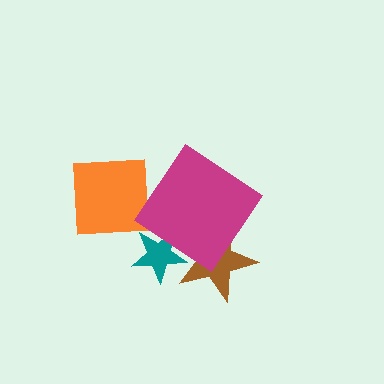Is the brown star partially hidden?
Yes, it is partially covered by another shape.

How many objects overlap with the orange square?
0 objects overlap with the orange square.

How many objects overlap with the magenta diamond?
2 objects overlap with the magenta diamond.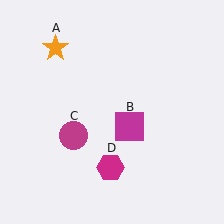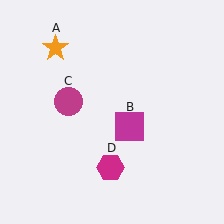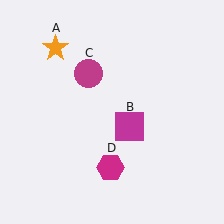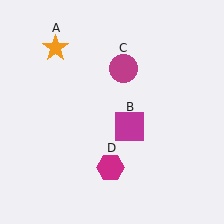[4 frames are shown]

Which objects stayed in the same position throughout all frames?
Orange star (object A) and magenta square (object B) and magenta hexagon (object D) remained stationary.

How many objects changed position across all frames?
1 object changed position: magenta circle (object C).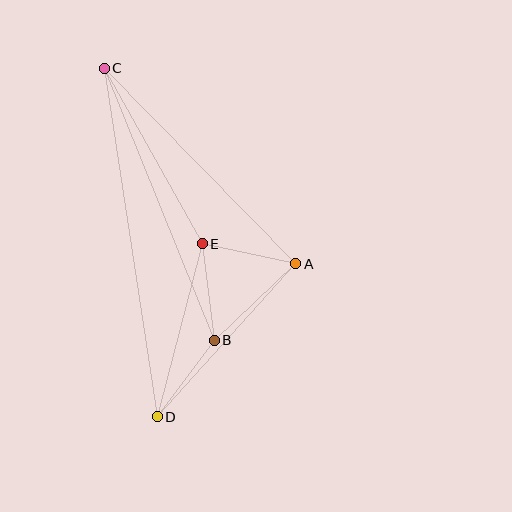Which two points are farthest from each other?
Points C and D are farthest from each other.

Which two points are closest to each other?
Points B and D are closest to each other.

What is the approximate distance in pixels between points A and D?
The distance between A and D is approximately 206 pixels.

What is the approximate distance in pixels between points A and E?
The distance between A and E is approximately 96 pixels.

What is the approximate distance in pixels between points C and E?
The distance between C and E is approximately 201 pixels.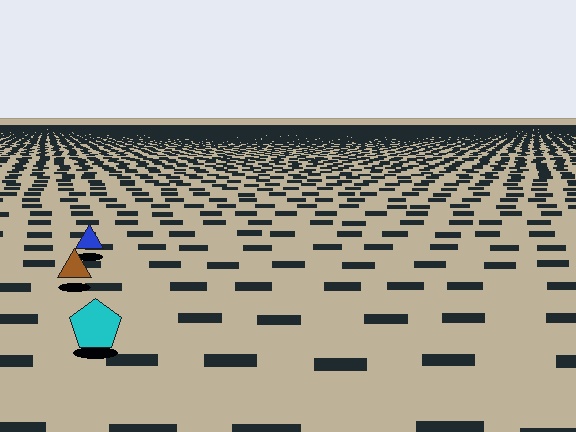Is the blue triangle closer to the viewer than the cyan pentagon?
No. The cyan pentagon is closer — you can tell from the texture gradient: the ground texture is coarser near it.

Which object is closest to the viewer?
The cyan pentagon is closest. The texture marks near it are larger and more spread out.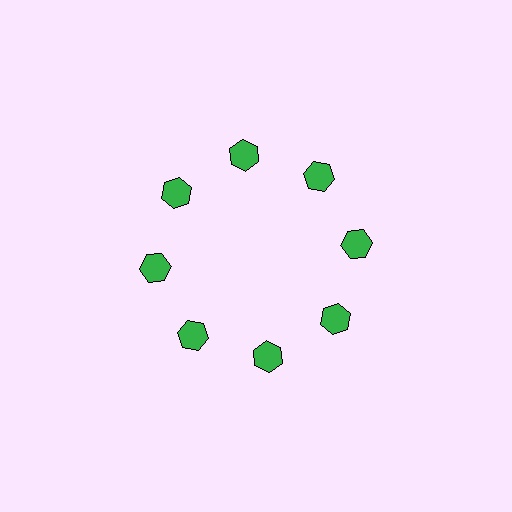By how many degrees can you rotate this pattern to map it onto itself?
The pattern maps onto itself every 45 degrees of rotation.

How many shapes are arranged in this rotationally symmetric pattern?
There are 8 shapes, arranged in 8 groups of 1.